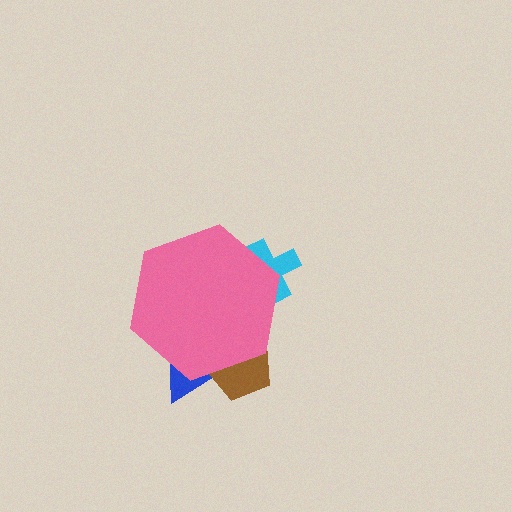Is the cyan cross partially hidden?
Yes, the cyan cross is partially hidden behind the pink hexagon.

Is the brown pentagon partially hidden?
Yes, the brown pentagon is partially hidden behind the pink hexagon.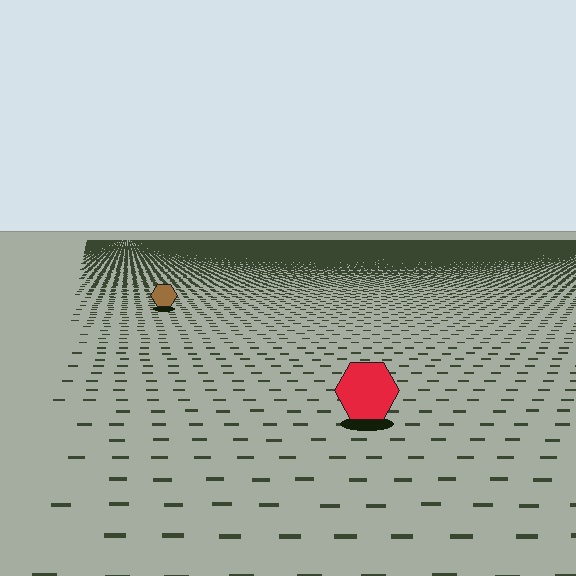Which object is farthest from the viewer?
The brown hexagon is farthest from the viewer. It appears smaller and the ground texture around it is denser.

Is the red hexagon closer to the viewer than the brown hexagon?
Yes. The red hexagon is closer — you can tell from the texture gradient: the ground texture is coarser near it.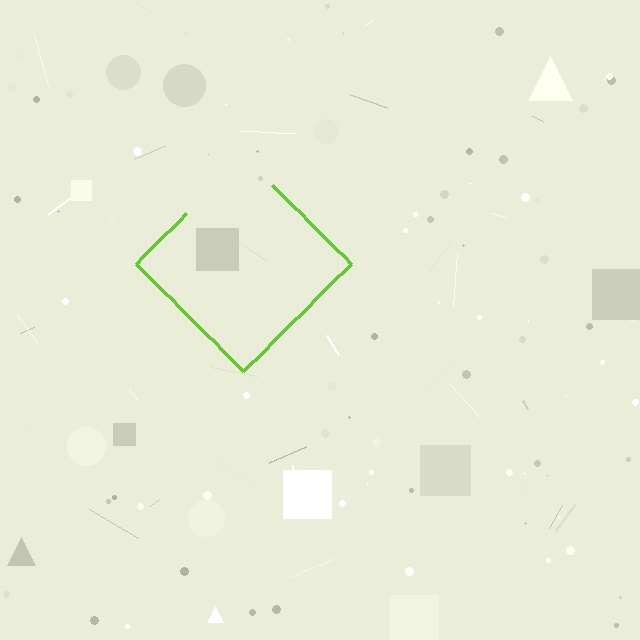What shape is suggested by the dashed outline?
The dashed outline suggests a diamond.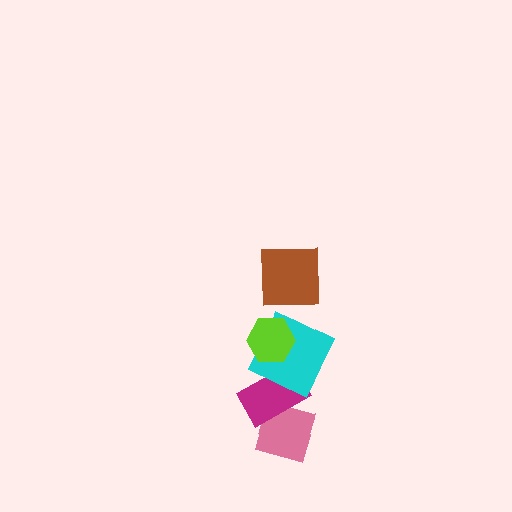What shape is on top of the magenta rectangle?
The cyan square is on top of the magenta rectangle.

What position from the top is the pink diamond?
The pink diamond is 5th from the top.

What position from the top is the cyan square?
The cyan square is 3rd from the top.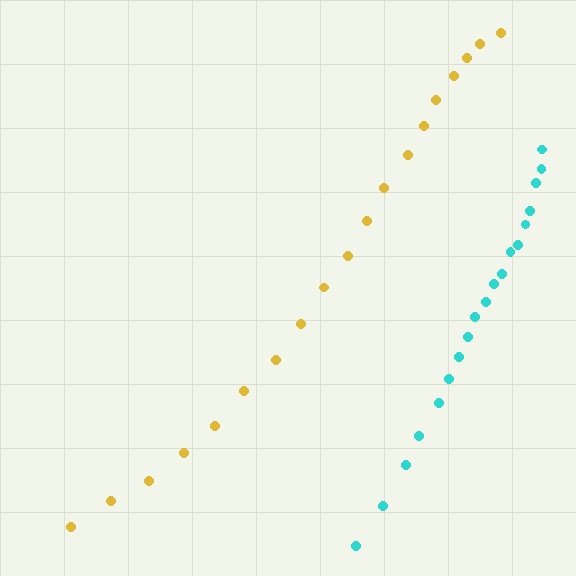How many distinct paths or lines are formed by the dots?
There are 2 distinct paths.